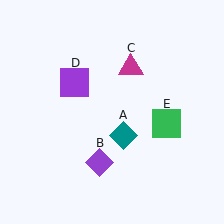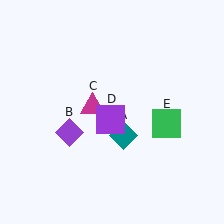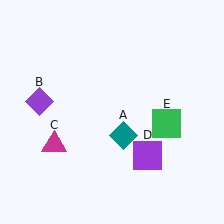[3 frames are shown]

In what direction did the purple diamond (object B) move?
The purple diamond (object B) moved up and to the left.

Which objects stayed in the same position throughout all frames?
Teal diamond (object A) and green square (object E) remained stationary.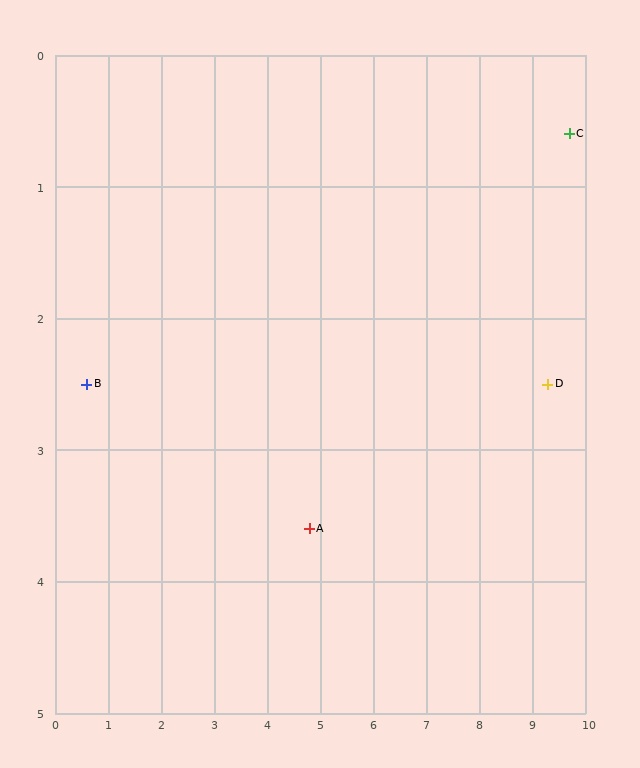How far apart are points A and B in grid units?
Points A and B are about 4.3 grid units apart.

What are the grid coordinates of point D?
Point D is at approximately (9.3, 2.5).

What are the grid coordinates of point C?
Point C is at approximately (9.7, 0.6).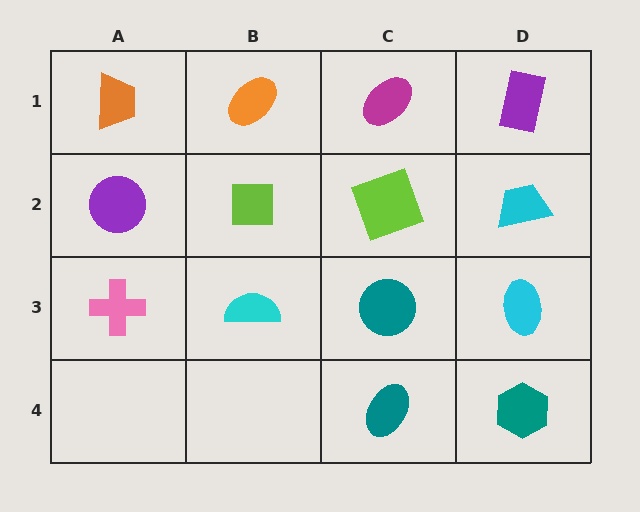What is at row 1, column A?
An orange trapezoid.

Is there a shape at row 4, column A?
No, that cell is empty.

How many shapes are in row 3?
4 shapes.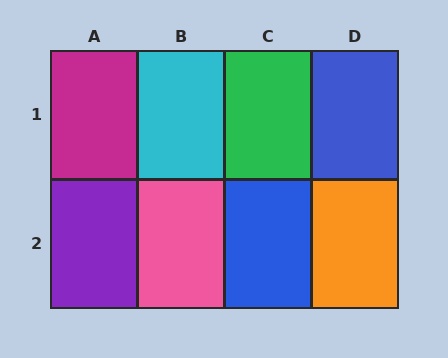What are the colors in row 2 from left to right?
Purple, pink, blue, orange.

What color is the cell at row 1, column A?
Magenta.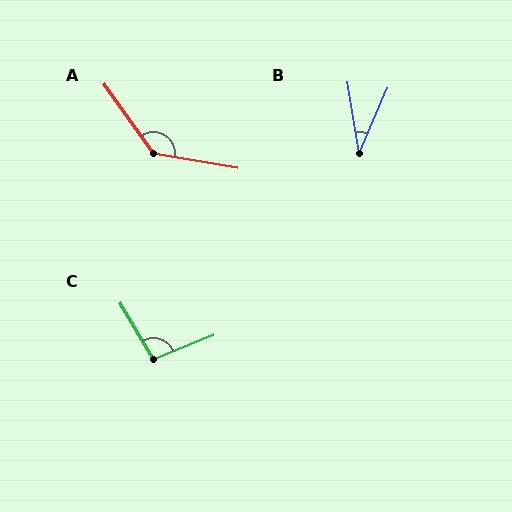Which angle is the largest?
A, at approximately 135 degrees.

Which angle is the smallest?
B, at approximately 33 degrees.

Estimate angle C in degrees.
Approximately 99 degrees.